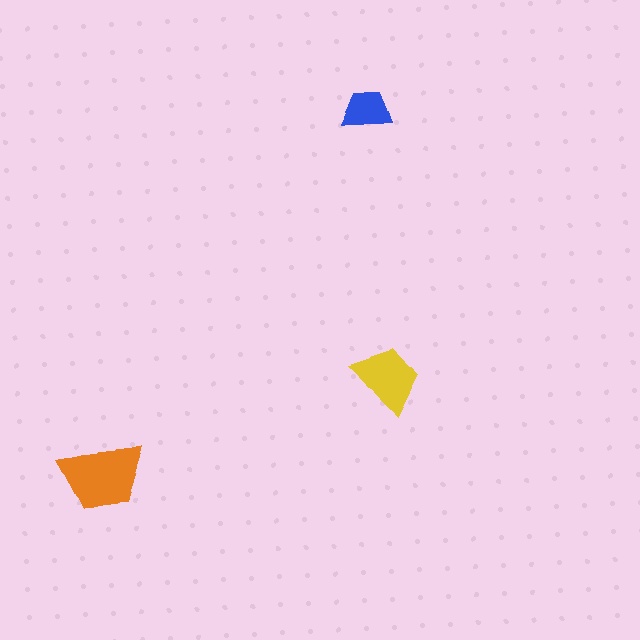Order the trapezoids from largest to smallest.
the orange one, the yellow one, the blue one.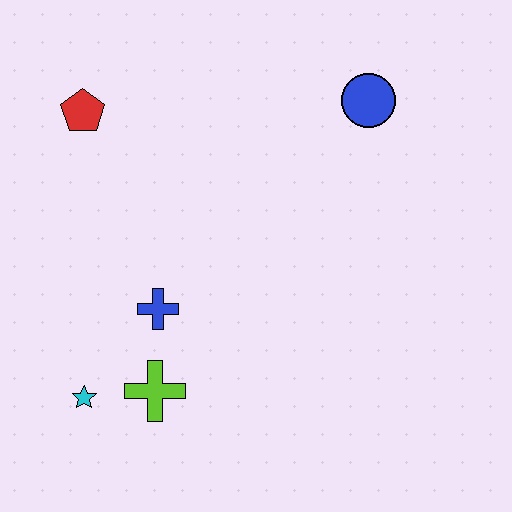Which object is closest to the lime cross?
The cyan star is closest to the lime cross.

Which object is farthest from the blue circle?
The cyan star is farthest from the blue circle.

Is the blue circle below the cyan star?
No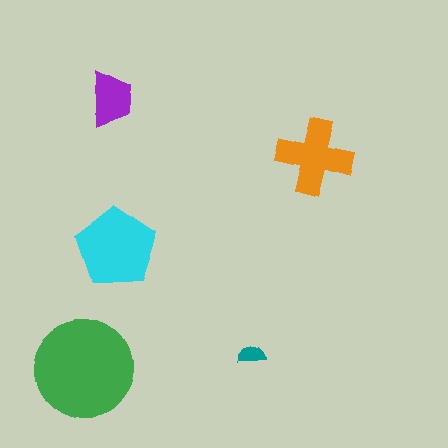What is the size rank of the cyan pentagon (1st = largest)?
2nd.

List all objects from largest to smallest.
The green circle, the cyan pentagon, the orange cross, the purple trapezoid, the teal semicircle.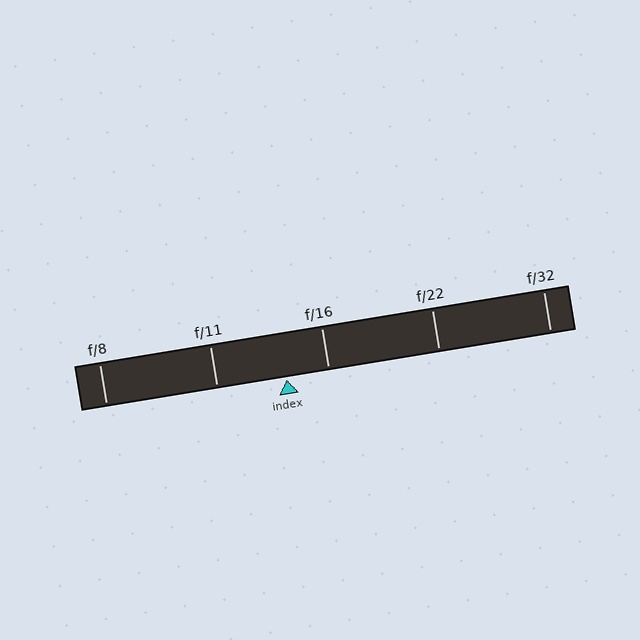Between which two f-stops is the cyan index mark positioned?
The index mark is between f/11 and f/16.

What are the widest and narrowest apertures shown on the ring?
The widest aperture shown is f/8 and the narrowest is f/32.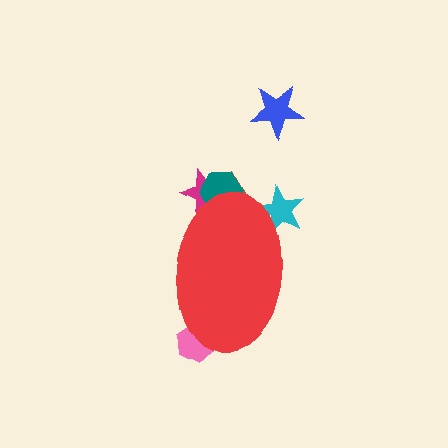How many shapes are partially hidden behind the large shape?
5 shapes are partially hidden.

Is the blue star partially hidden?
No, the blue star is fully visible.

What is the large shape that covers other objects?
A red ellipse.